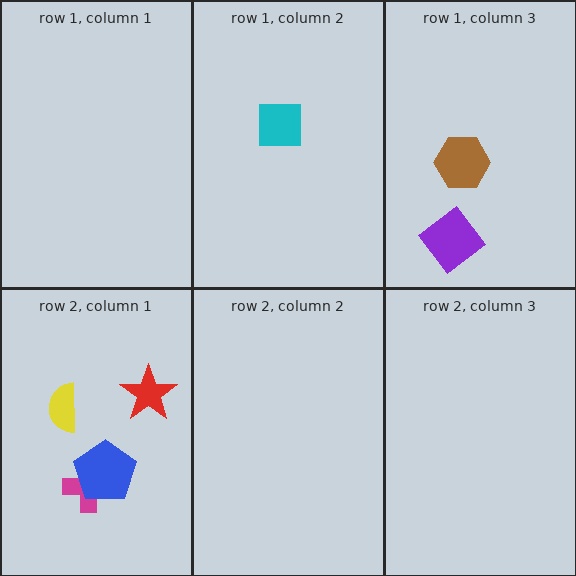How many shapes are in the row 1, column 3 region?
2.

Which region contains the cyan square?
The row 1, column 2 region.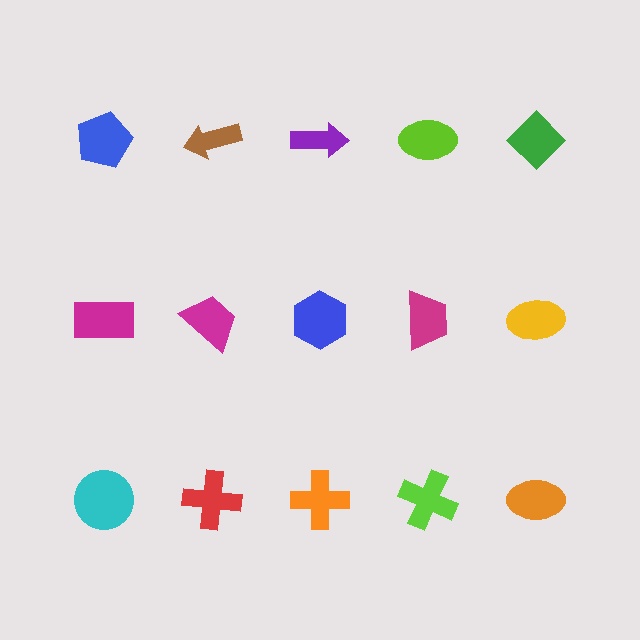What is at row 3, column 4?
A lime cross.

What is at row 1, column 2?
A brown arrow.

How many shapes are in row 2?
5 shapes.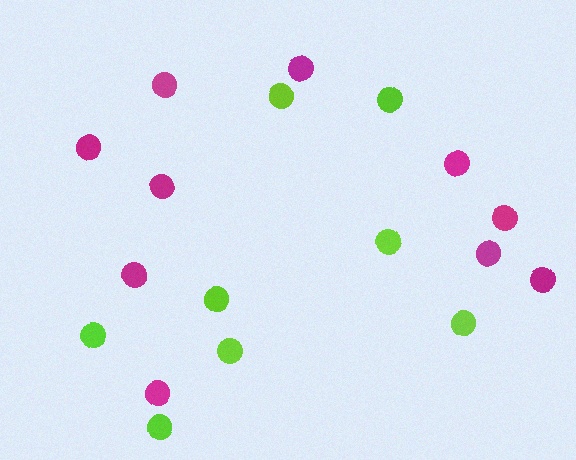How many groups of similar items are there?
There are 2 groups: one group of magenta circles (10) and one group of lime circles (8).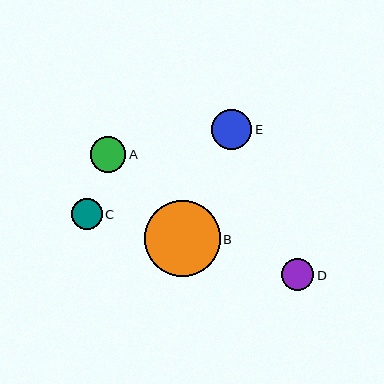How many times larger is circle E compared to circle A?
Circle E is approximately 1.1 times the size of circle A.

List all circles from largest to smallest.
From largest to smallest: B, E, A, D, C.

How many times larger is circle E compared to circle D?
Circle E is approximately 1.2 times the size of circle D.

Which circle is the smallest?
Circle C is the smallest with a size of approximately 31 pixels.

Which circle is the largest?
Circle B is the largest with a size of approximately 75 pixels.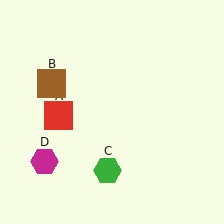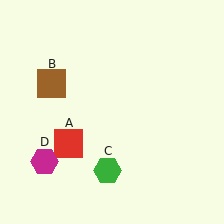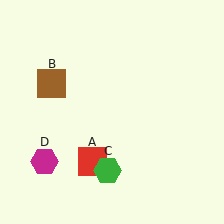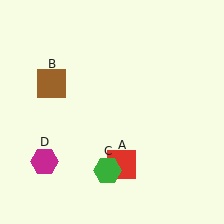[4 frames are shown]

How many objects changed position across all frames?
1 object changed position: red square (object A).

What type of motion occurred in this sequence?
The red square (object A) rotated counterclockwise around the center of the scene.